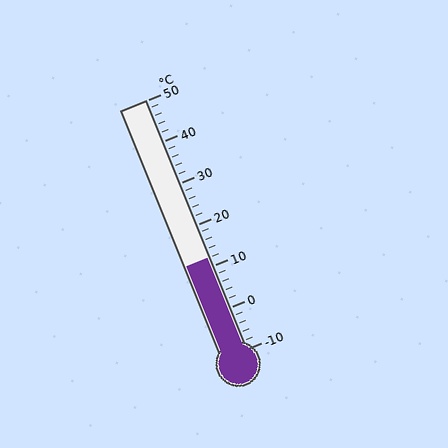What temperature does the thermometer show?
The thermometer shows approximately 12°C.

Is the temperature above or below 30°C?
The temperature is below 30°C.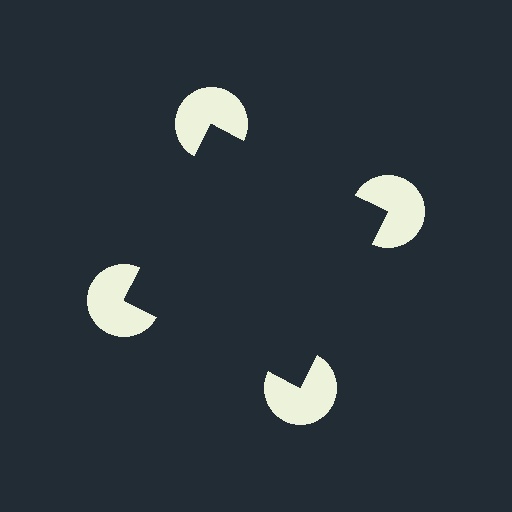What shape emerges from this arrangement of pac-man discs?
An illusory square — its edges are inferred from the aligned wedge cuts in the pac-man discs, not physically drawn.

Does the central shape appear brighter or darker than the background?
It typically appears slightly darker than the background, even though no actual brightness change is drawn.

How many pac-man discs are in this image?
There are 4 — one at each vertex of the illusory square.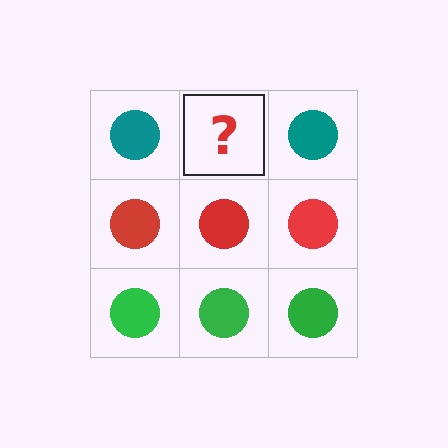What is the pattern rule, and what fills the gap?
The rule is that each row has a consistent color. The gap should be filled with a teal circle.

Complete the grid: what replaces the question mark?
The question mark should be replaced with a teal circle.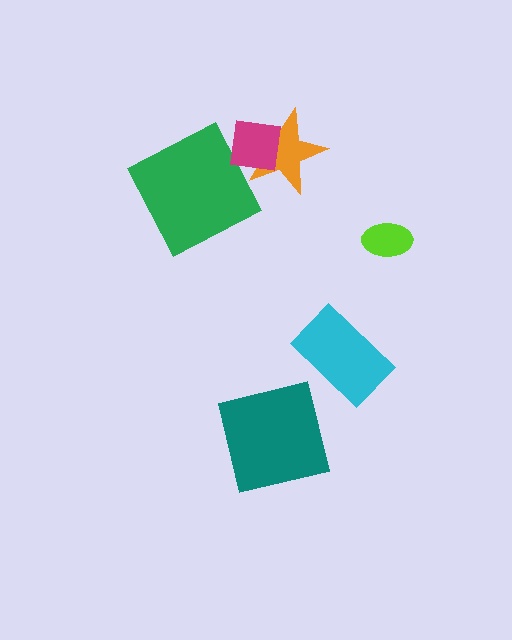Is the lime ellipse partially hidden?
No, no other shape covers it.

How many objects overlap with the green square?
0 objects overlap with the green square.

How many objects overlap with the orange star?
1 object overlaps with the orange star.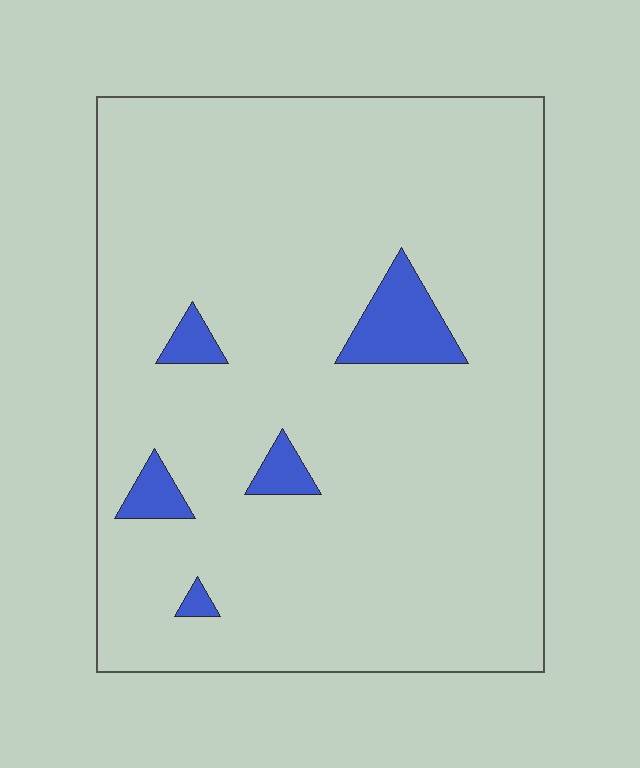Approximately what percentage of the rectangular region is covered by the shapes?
Approximately 5%.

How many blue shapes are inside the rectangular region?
5.